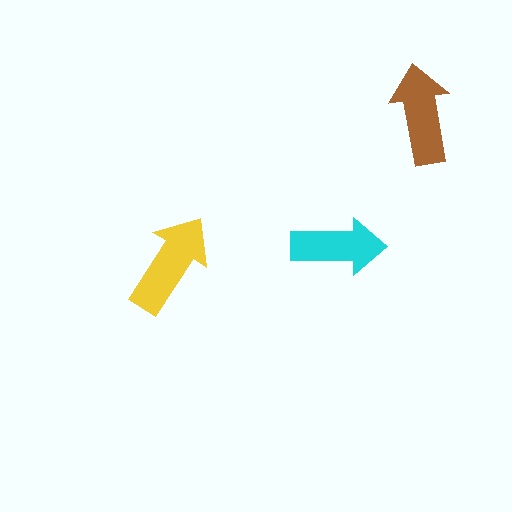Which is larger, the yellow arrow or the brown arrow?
The yellow one.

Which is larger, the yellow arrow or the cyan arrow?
The yellow one.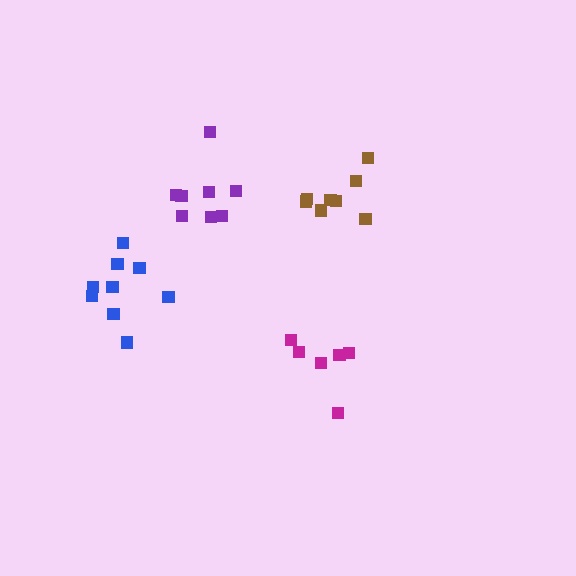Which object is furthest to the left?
The blue cluster is leftmost.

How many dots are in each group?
Group 1: 8 dots, Group 2: 9 dots, Group 3: 6 dots, Group 4: 8 dots (31 total).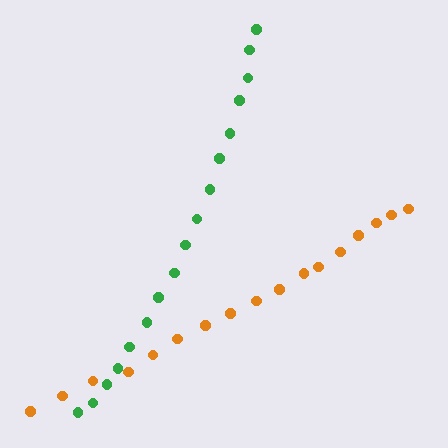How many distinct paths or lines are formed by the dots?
There are 2 distinct paths.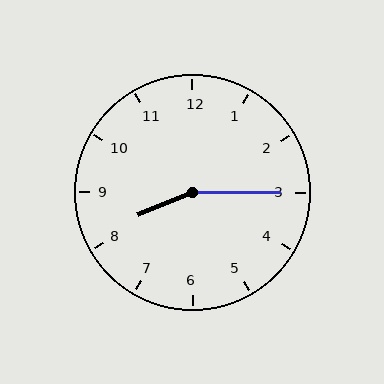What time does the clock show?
8:15.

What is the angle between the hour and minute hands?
Approximately 158 degrees.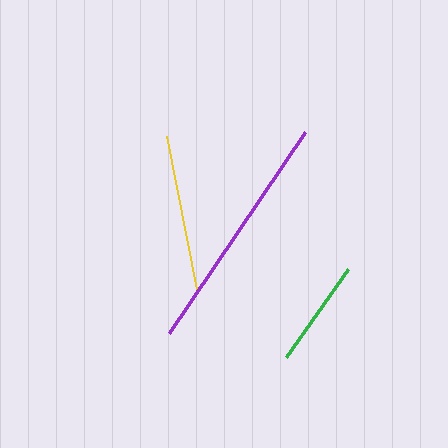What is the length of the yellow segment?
The yellow segment is approximately 156 pixels long.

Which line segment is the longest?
The purple line is the longest at approximately 243 pixels.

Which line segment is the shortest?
The green line is the shortest at approximately 108 pixels.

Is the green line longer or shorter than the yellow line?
The yellow line is longer than the green line.